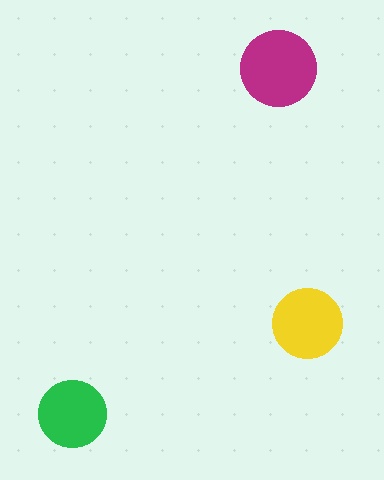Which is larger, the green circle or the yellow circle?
The yellow one.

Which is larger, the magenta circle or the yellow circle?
The magenta one.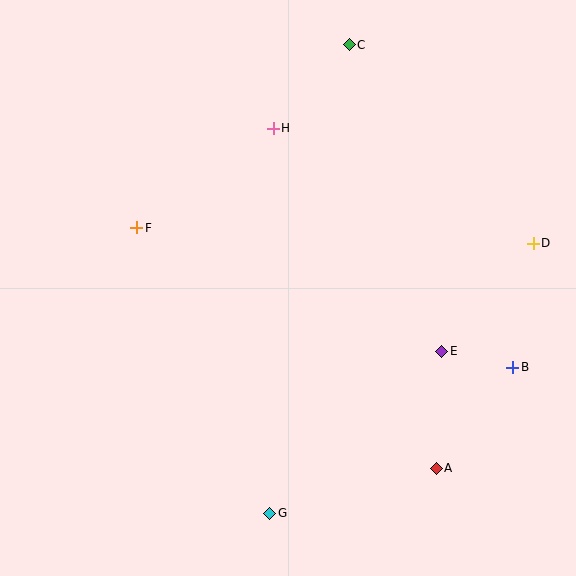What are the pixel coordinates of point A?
Point A is at (436, 468).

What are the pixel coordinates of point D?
Point D is at (533, 243).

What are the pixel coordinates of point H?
Point H is at (273, 128).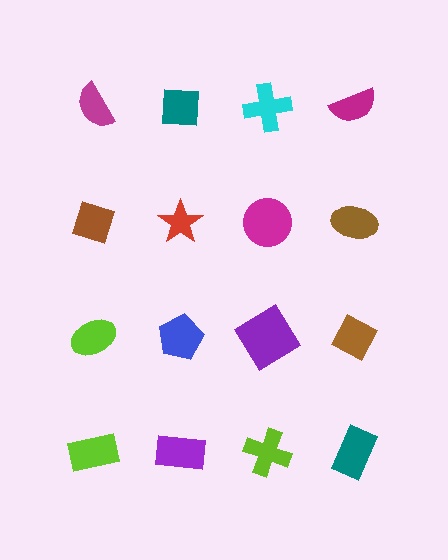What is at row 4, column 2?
A purple rectangle.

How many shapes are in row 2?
4 shapes.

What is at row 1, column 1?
A magenta semicircle.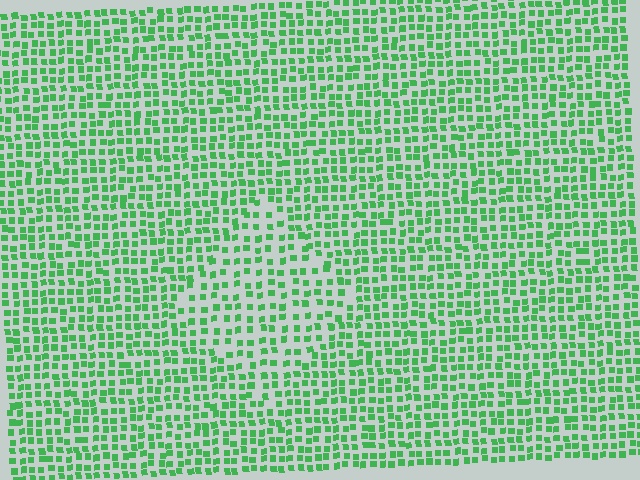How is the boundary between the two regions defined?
The boundary is defined by a change in element density (approximately 1.5x ratio). All elements are the same color, size, and shape.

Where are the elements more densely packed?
The elements are more densely packed outside the diamond boundary.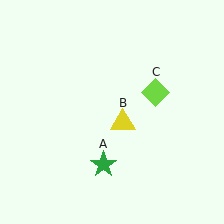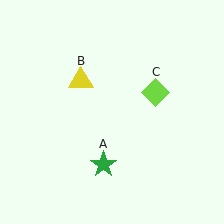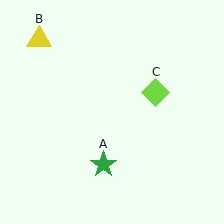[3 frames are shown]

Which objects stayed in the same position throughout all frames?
Green star (object A) and lime diamond (object C) remained stationary.